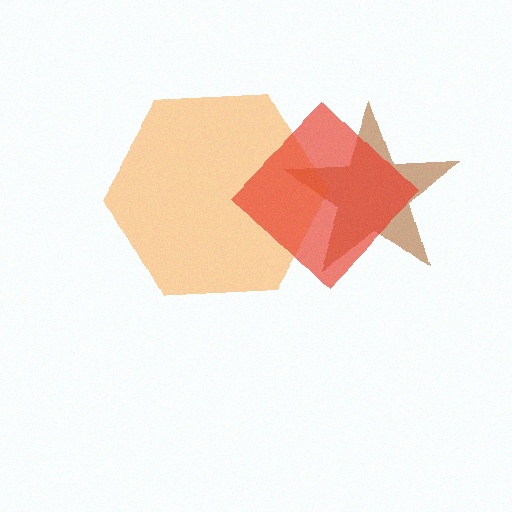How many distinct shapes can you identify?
There are 3 distinct shapes: a brown star, an orange hexagon, a red diamond.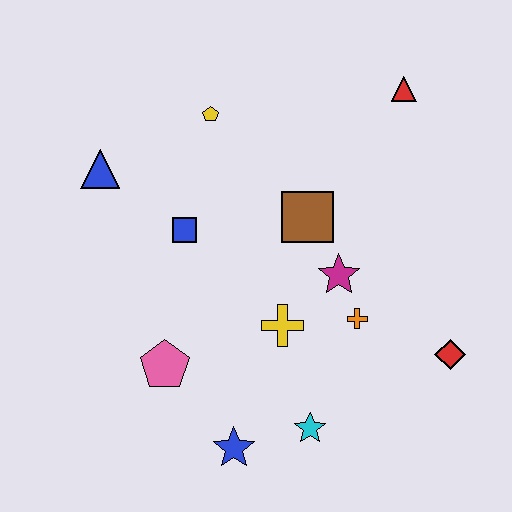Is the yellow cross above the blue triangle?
No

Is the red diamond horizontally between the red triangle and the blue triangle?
No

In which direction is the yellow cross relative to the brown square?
The yellow cross is below the brown square.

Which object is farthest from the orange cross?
The blue triangle is farthest from the orange cross.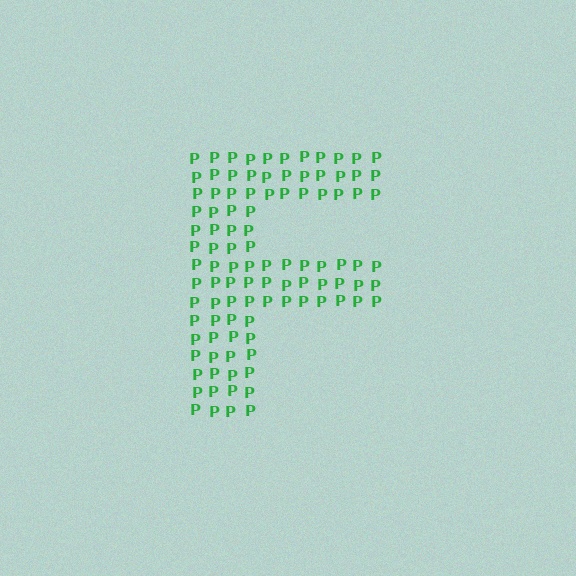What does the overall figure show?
The overall figure shows the letter F.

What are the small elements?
The small elements are letter P's.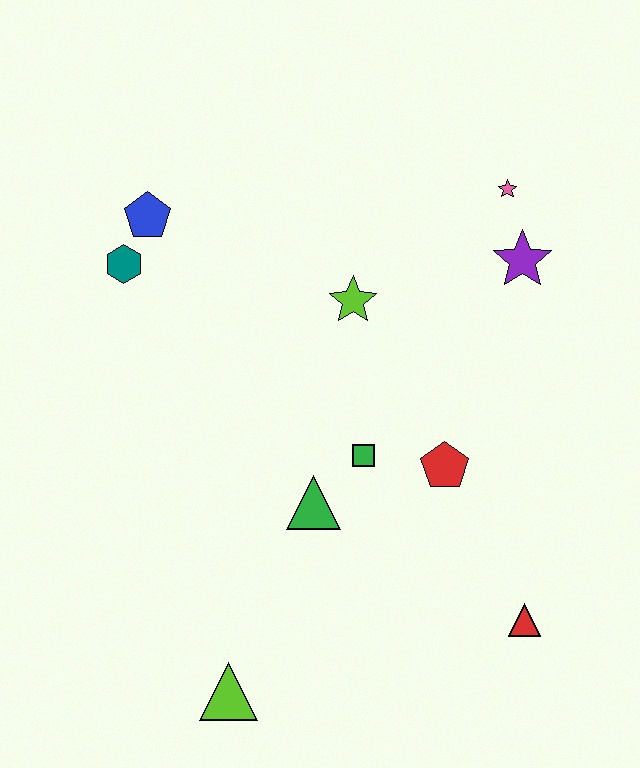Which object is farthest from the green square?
The blue pentagon is farthest from the green square.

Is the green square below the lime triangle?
No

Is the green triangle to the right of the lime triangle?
Yes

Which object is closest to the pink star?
The purple star is closest to the pink star.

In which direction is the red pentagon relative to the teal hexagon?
The red pentagon is to the right of the teal hexagon.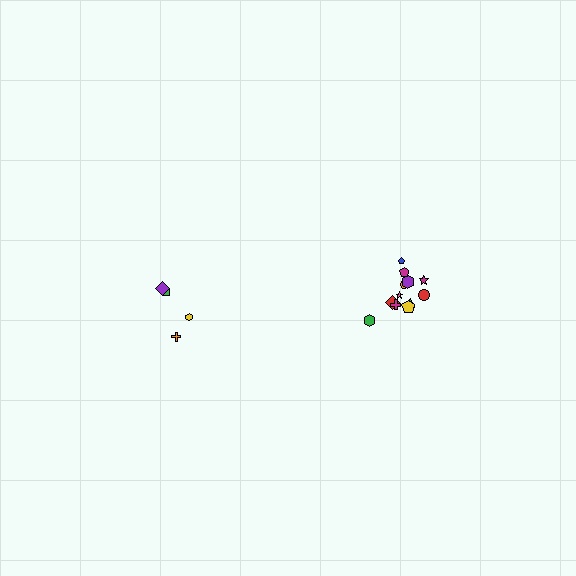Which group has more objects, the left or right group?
The right group.